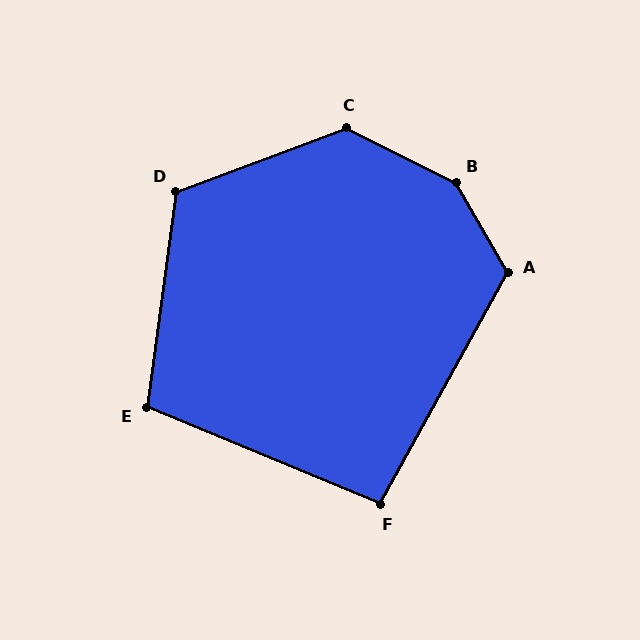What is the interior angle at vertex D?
Approximately 118 degrees (obtuse).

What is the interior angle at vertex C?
Approximately 133 degrees (obtuse).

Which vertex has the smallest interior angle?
F, at approximately 96 degrees.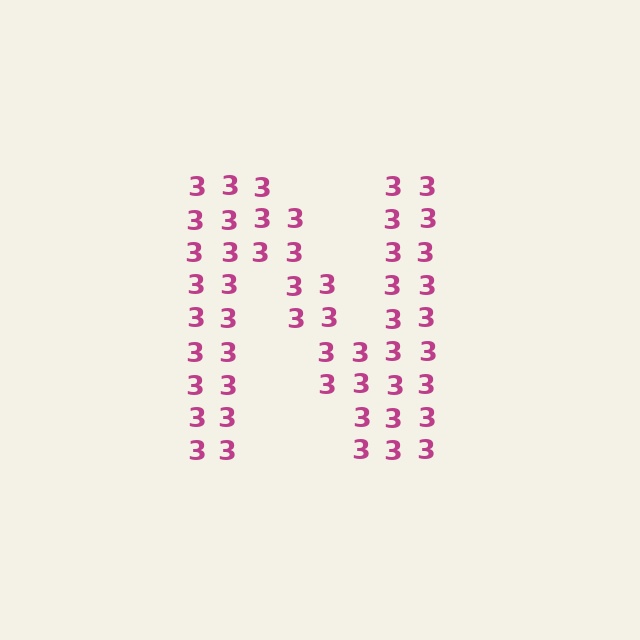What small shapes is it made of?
It is made of small digit 3's.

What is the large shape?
The large shape is the letter N.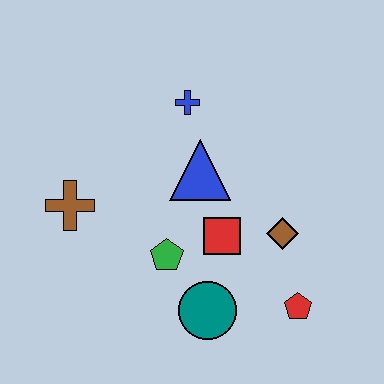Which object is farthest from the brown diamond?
The brown cross is farthest from the brown diamond.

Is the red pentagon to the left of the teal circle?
No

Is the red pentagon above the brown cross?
No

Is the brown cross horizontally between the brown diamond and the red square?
No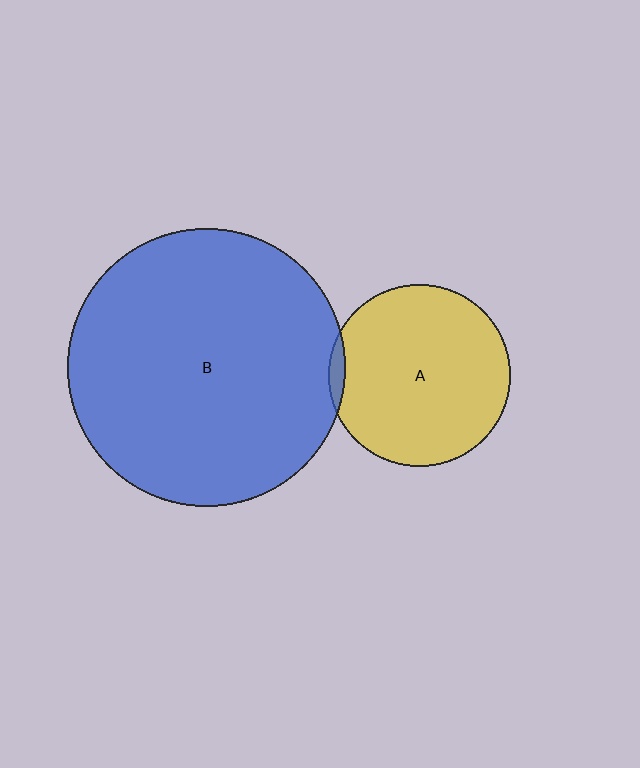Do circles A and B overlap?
Yes.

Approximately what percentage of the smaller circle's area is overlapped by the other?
Approximately 5%.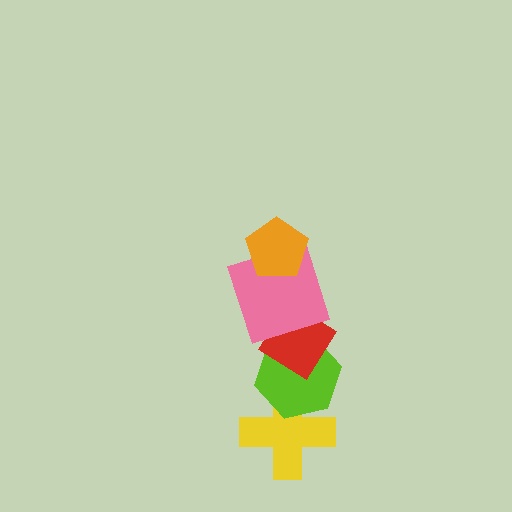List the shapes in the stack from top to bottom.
From top to bottom: the orange pentagon, the pink square, the red diamond, the lime hexagon, the yellow cross.